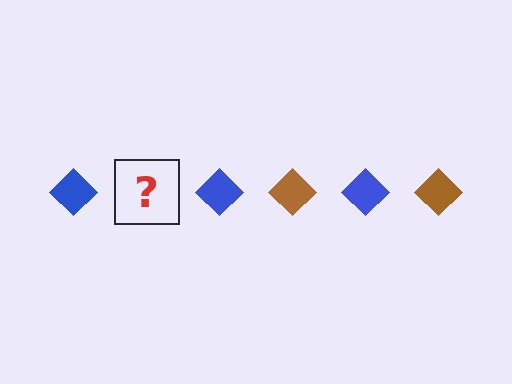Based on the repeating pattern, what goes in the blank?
The blank should be a brown diamond.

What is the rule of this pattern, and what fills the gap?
The rule is that the pattern cycles through blue, brown diamonds. The gap should be filled with a brown diamond.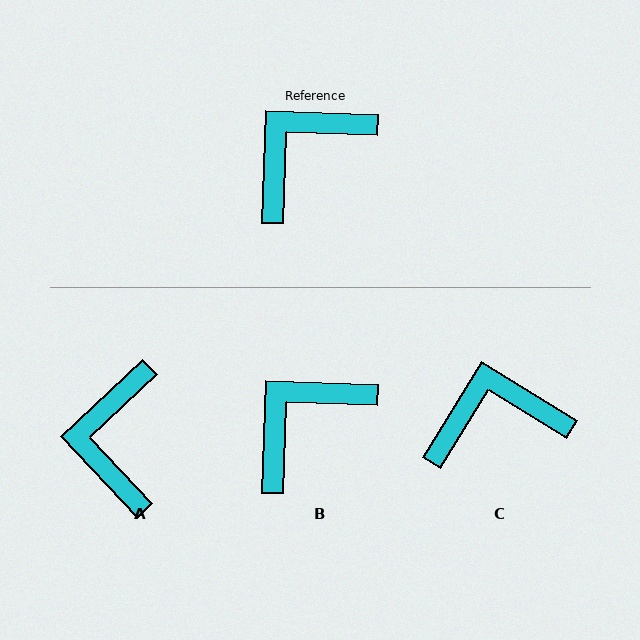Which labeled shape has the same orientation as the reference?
B.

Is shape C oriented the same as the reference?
No, it is off by about 30 degrees.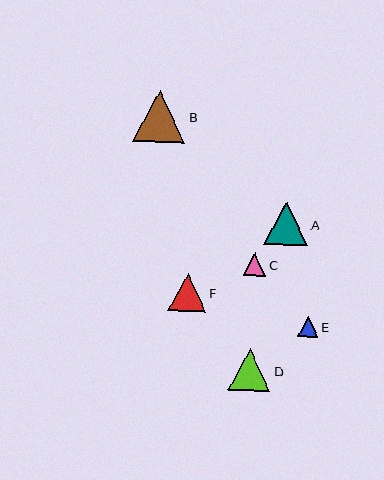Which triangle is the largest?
Triangle B is the largest with a size of approximately 53 pixels.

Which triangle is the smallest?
Triangle E is the smallest with a size of approximately 20 pixels.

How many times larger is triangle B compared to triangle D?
Triangle B is approximately 1.3 times the size of triangle D.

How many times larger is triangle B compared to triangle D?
Triangle B is approximately 1.3 times the size of triangle D.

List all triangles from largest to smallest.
From largest to smallest: B, A, D, F, C, E.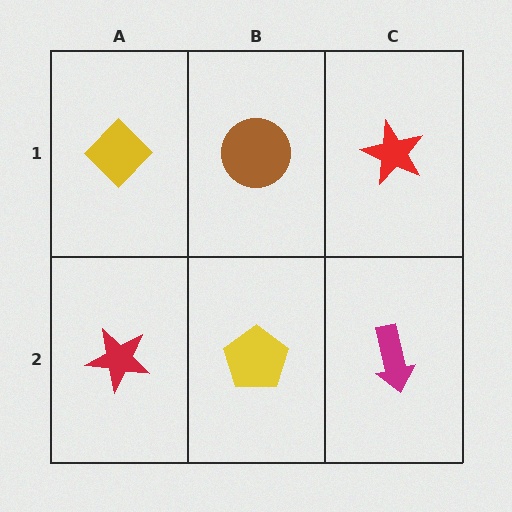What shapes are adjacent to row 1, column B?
A yellow pentagon (row 2, column B), a yellow diamond (row 1, column A), a red star (row 1, column C).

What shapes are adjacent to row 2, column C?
A red star (row 1, column C), a yellow pentagon (row 2, column B).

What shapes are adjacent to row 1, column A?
A red star (row 2, column A), a brown circle (row 1, column B).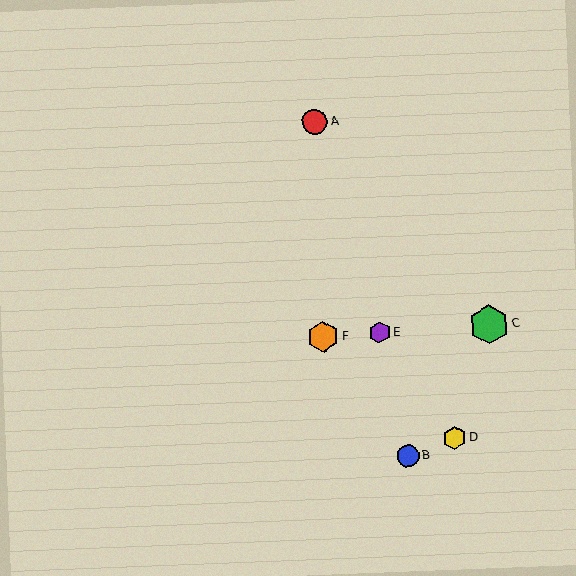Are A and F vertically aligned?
Yes, both are at x≈315.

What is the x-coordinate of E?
Object E is at x≈380.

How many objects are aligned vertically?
2 objects (A, F) are aligned vertically.